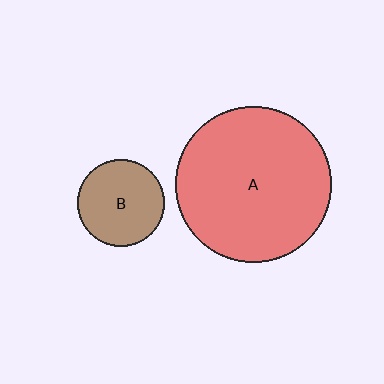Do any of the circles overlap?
No, none of the circles overlap.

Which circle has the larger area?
Circle A (red).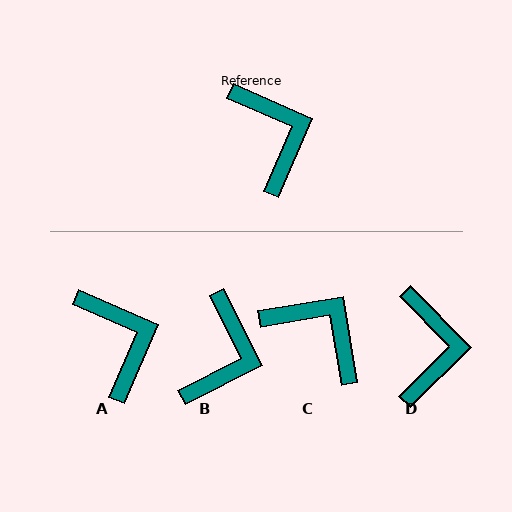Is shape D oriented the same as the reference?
No, it is off by about 22 degrees.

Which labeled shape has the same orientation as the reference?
A.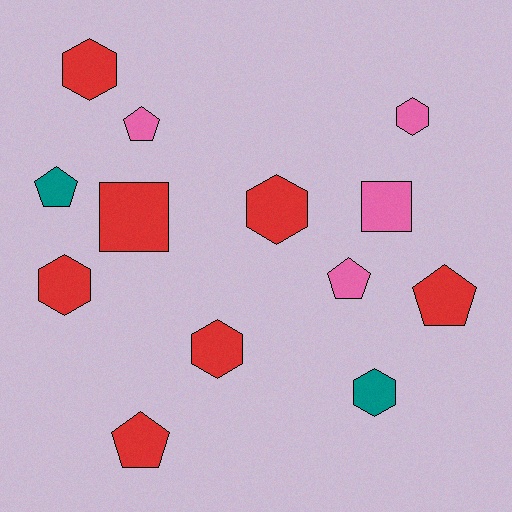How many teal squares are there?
There are no teal squares.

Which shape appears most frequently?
Hexagon, with 6 objects.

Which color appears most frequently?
Red, with 7 objects.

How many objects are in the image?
There are 13 objects.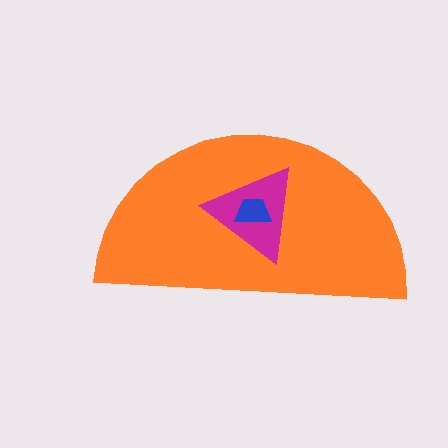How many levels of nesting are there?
3.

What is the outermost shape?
The orange semicircle.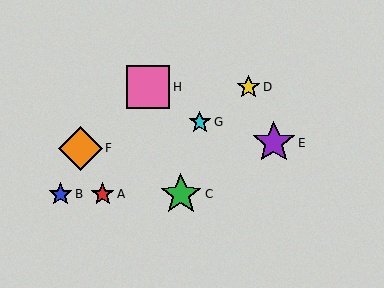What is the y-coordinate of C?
Object C is at y≈194.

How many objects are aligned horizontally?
3 objects (A, B, C) are aligned horizontally.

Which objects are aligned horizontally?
Objects A, B, C are aligned horizontally.